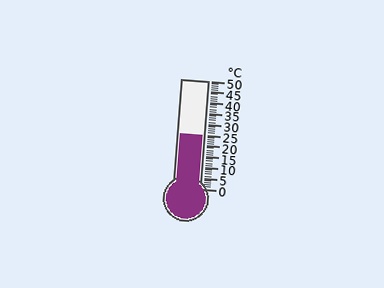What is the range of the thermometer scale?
The thermometer scale ranges from 0°C to 50°C.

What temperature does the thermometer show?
The thermometer shows approximately 25°C.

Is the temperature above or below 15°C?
The temperature is above 15°C.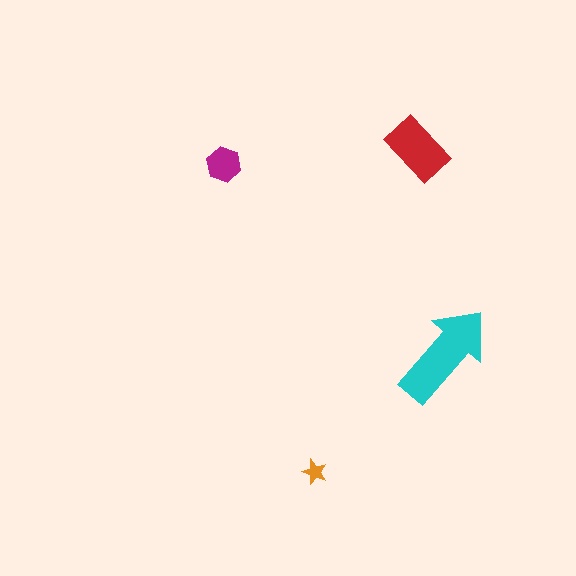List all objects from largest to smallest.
The cyan arrow, the red rectangle, the magenta hexagon, the orange star.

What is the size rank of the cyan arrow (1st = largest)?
1st.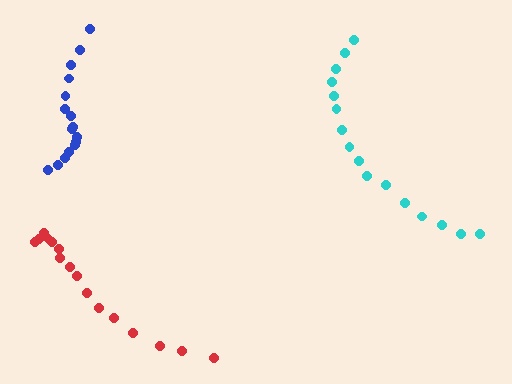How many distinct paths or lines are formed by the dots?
There are 3 distinct paths.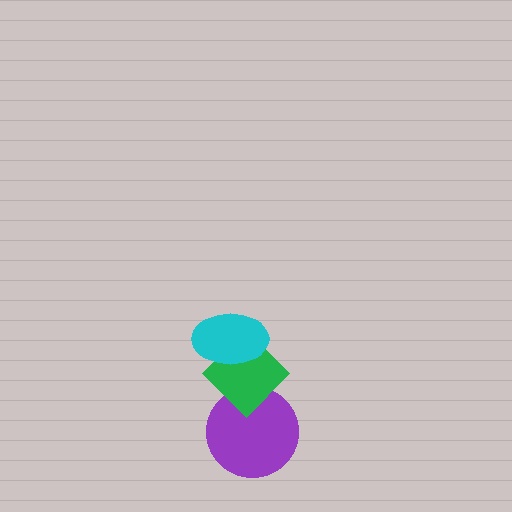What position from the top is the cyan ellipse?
The cyan ellipse is 1st from the top.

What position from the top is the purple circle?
The purple circle is 3rd from the top.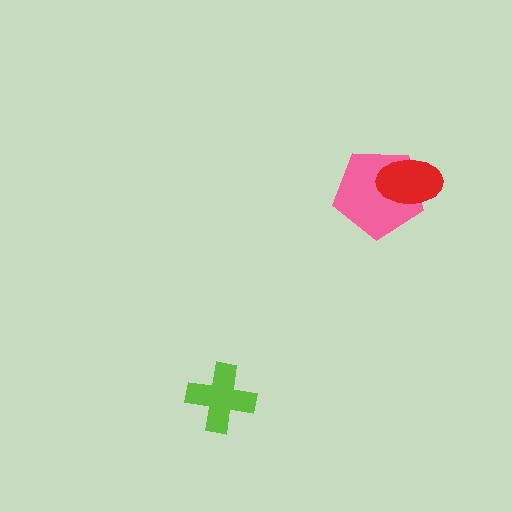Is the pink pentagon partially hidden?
Yes, it is partially covered by another shape.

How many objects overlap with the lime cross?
0 objects overlap with the lime cross.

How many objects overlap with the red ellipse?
1 object overlaps with the red ellipse.